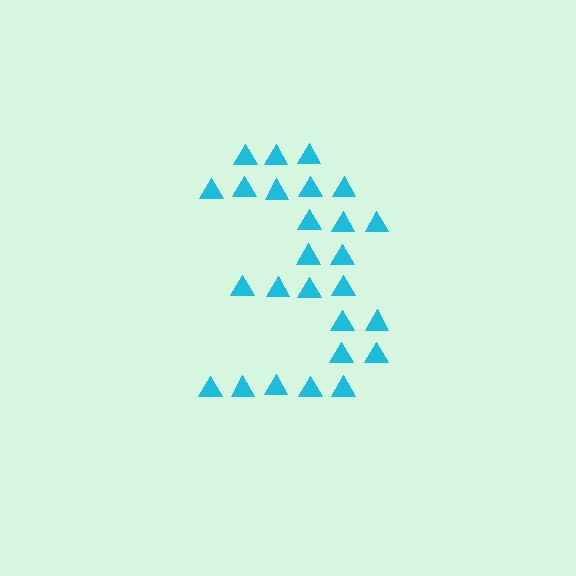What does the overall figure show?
The overall figure shows the digit 3.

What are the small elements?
The small elements are triangles.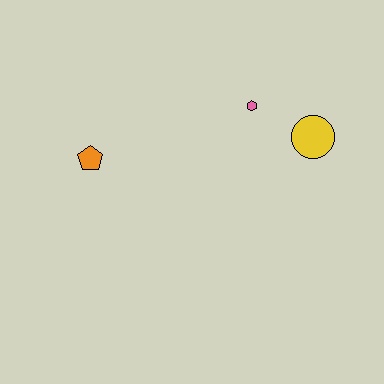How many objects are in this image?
There are 3 objects.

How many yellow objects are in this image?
There is 1 yellow object.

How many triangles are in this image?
There are no triangles.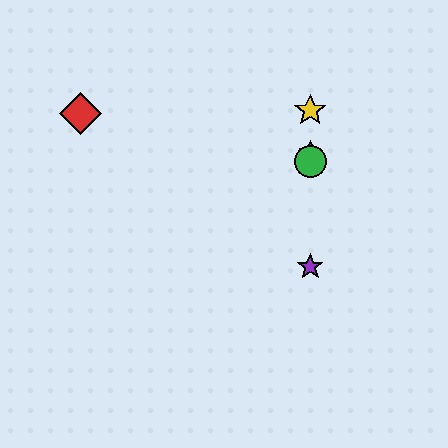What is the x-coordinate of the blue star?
The blue star is at x≈310.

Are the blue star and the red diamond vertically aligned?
No, the blue star is at x≈310 and the red diamond is at x≈81.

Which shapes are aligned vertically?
The blue star, the green circle, the yellow star, the purple star are aligned vertically.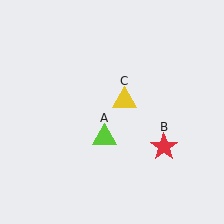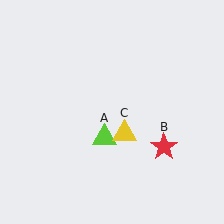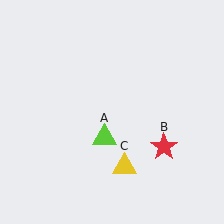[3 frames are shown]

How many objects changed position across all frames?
1 object changed position: yellow triangle (object C).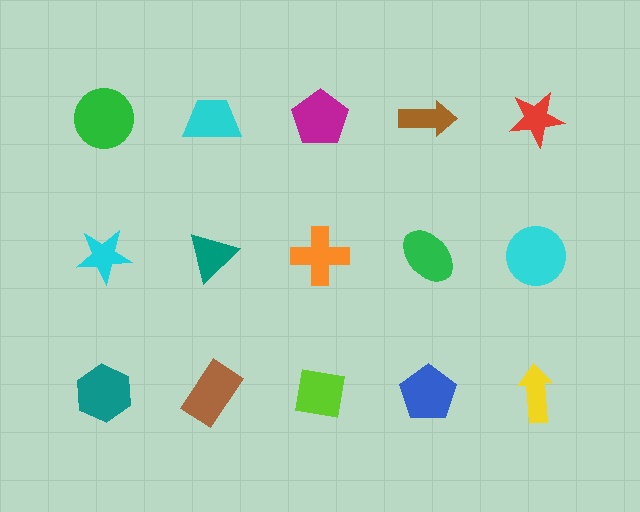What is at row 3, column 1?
A teal hexagon.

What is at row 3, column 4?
A blue pentagon.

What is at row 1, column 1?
A green circle.